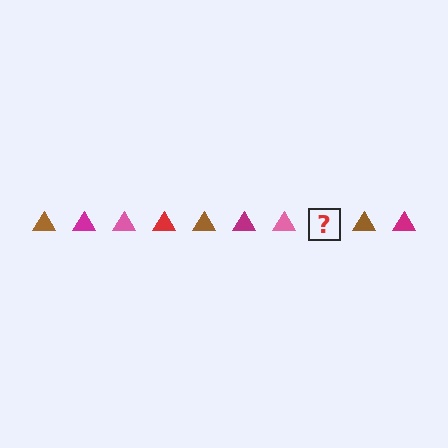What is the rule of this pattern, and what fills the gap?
The rule is that the pattern cycles through brown, magenta, pink, red triangles. The gap should be filled with a red triangle.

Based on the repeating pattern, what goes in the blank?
The blank should be a red triangle.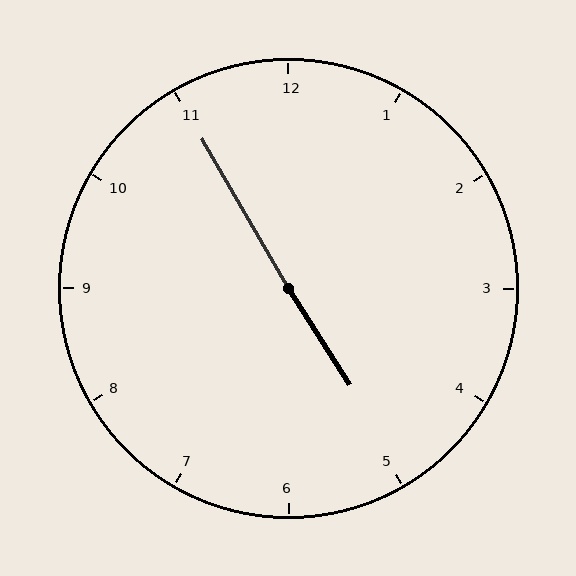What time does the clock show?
4:55.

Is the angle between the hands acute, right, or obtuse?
It is obtuse.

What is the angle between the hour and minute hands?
Approximately 178 degrees.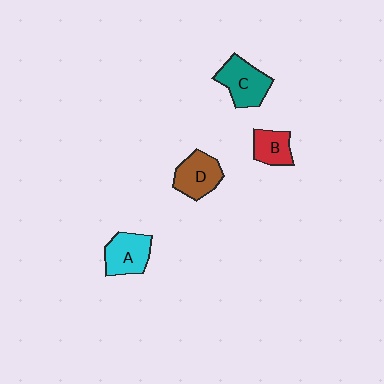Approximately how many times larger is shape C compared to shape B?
Approximately 1.5 times.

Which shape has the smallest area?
Shape B (red).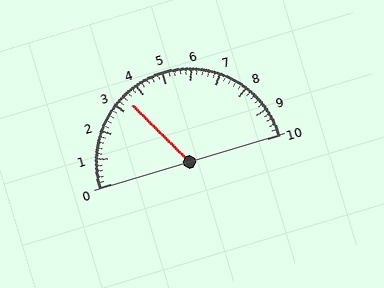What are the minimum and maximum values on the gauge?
The gauge ranges from 0 to 10.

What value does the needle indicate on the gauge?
The needle indicates approximately 3.4.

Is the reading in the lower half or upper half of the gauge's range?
The reading is in the lower half of the range (0 to 10).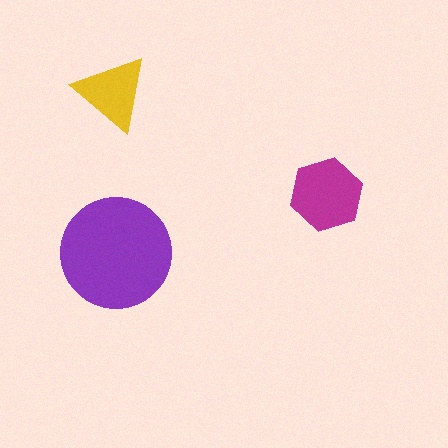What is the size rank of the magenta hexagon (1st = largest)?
2nd.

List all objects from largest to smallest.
The purple circle, the magenta hexagon, the yellow triangle.